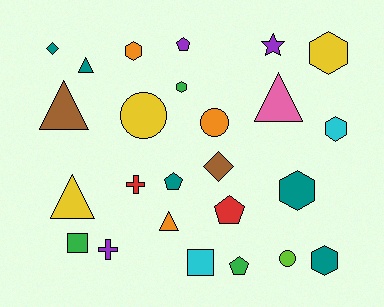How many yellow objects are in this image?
There are 3 yellow objects.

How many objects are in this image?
There are 25 objects.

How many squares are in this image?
There are 2 squares.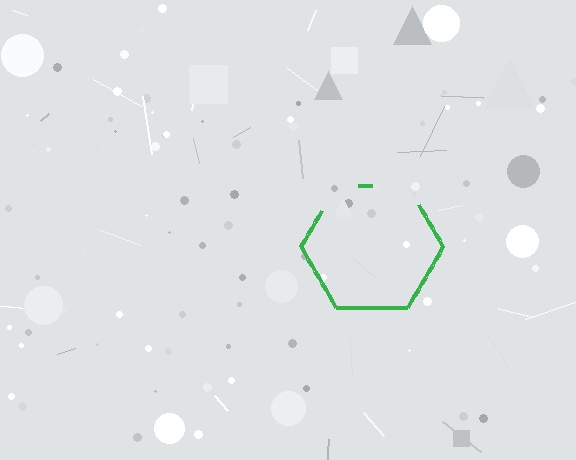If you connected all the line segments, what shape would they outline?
They would outline a hexagon.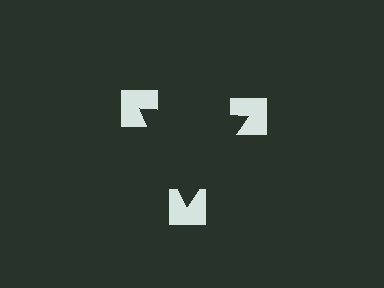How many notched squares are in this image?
There are 3 — one at each vertex of the illusory triangle.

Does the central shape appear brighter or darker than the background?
It typically appears slightly darker than the background, even though no actual brightness change is drawn.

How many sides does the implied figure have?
3 sides.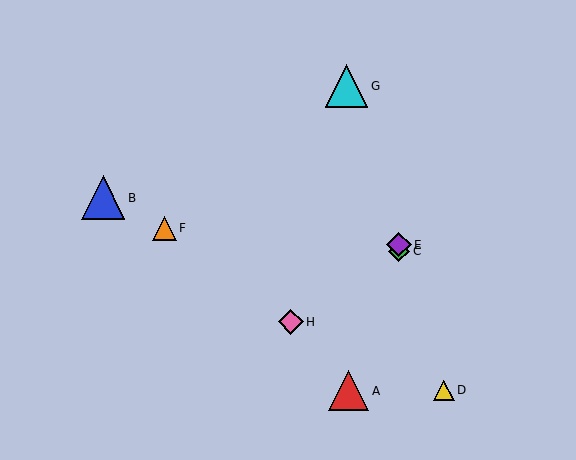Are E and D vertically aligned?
No, E is at x≈399 and D is at x≈444.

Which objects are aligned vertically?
Objects C, E are aligned vertically.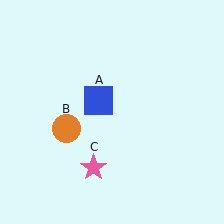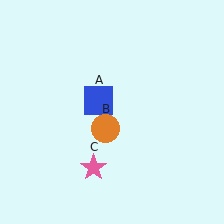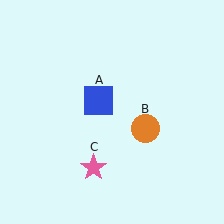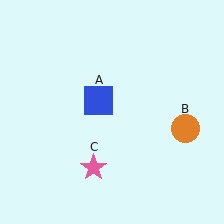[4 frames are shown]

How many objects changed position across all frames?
1 object changed position: orange circle (object B).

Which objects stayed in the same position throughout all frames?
Blue square (object A) and pink star (object C) remained stationary.